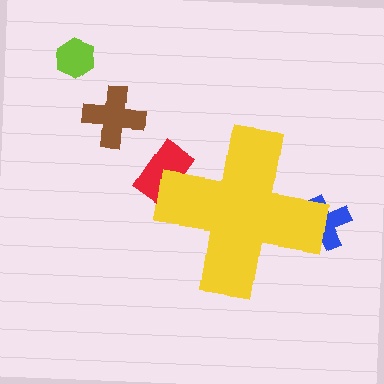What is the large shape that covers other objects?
A yellow cross.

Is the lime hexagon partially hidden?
No, the lime hexagon is fully visible.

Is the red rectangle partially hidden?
Yes, the red rectangle is partially hidden behind the yellow cross.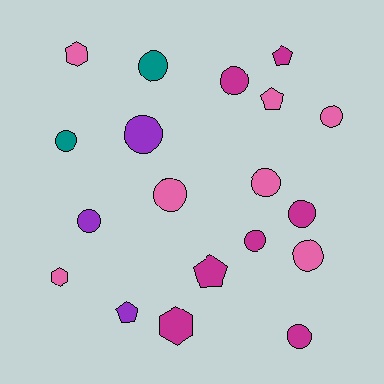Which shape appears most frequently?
Circle, with 12 objects.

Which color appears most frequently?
Magenta, with 7 objects.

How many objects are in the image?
There are 19 objects.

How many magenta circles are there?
There are 4 magenta circles.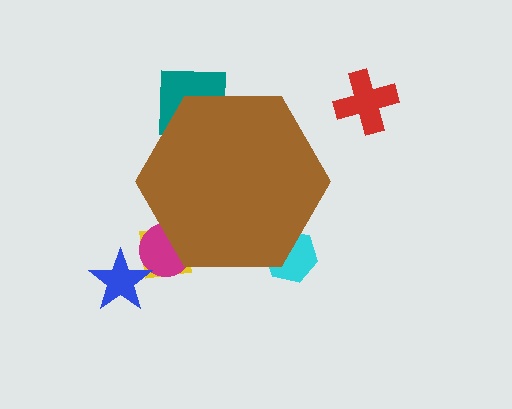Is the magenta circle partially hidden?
Yes, the magenta circle is partially hidden behind the brown hexagon.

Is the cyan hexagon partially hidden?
Yes, the cyan hexagon is partially hidden behind the brown hexagon.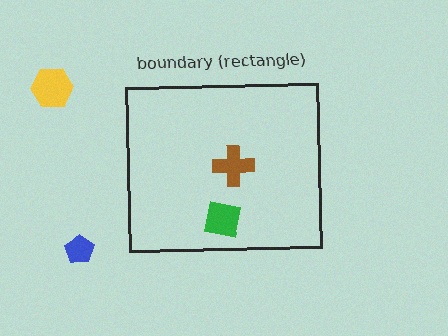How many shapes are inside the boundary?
2 inside, 2 outside.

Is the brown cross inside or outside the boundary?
Inside.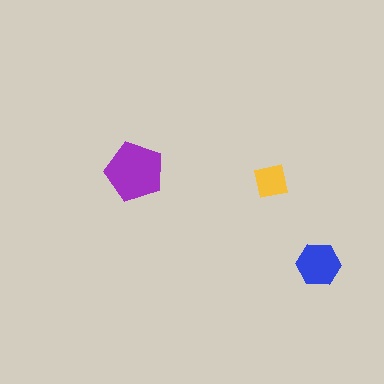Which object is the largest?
The purple pentagon.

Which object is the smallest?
The yellow square.